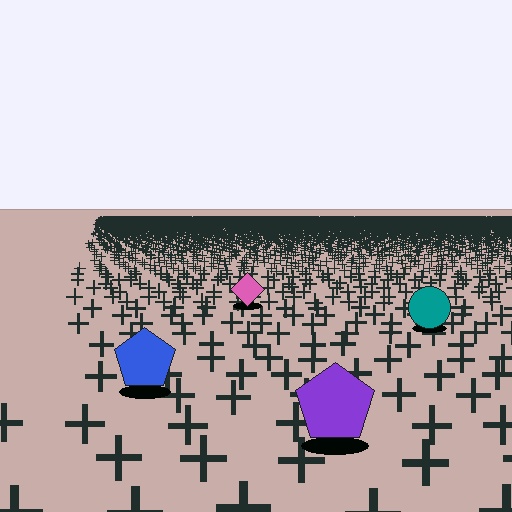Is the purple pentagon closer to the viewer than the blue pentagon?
Yes. The purple pentagon is closer — you can tell from the texture gradient: the ground texture is coarser near it.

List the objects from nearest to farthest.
From nearest to farthest: the purple pentagon, the blue pentagon, the teal circle, the pink diamond.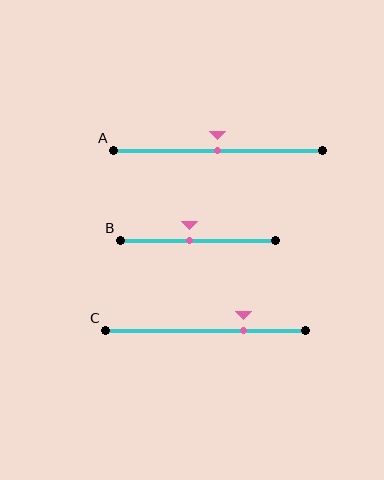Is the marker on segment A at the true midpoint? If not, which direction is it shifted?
Yes, the marker on segment A is at the true midpoint.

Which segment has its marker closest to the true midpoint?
Segment A has its marker closest to the true midpoint.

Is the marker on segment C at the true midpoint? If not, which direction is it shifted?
No, the marker on segment C is shifted to the right by about 19% of the segment length.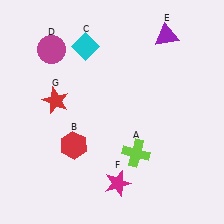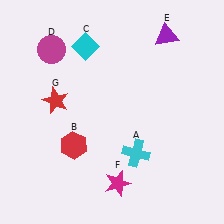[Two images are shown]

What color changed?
The cross (A) changed from lime in Image 1 to cyan in Image 2.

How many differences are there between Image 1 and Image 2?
There is 1 difference between the two images.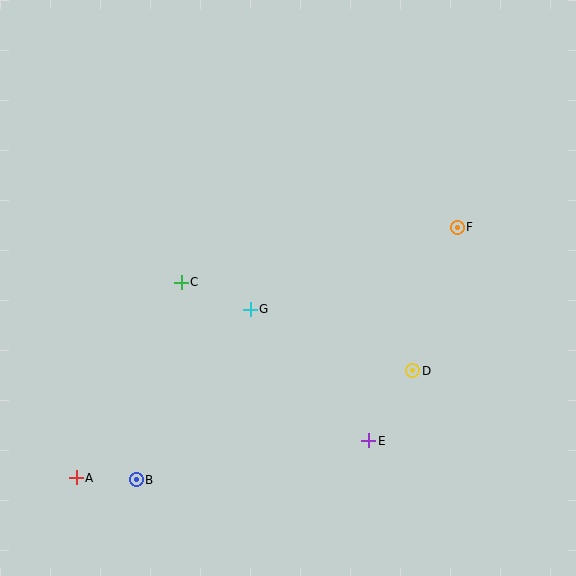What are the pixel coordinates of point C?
Point C is at (181, 282).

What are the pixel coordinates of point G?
Point G is at (250, 309).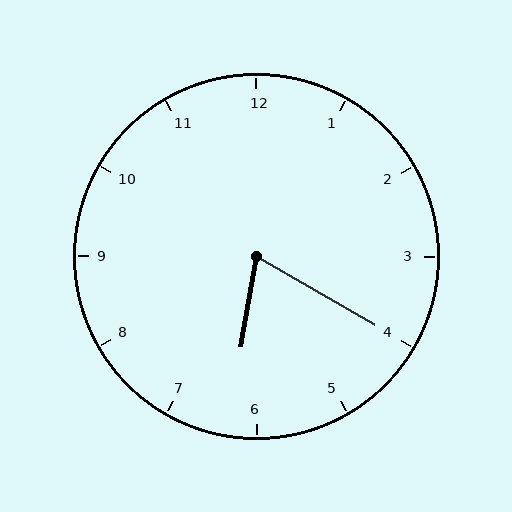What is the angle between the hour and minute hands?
Approximately 70 degrees.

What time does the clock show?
6:20.